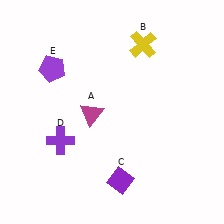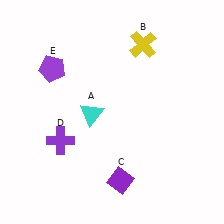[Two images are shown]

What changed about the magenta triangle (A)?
In Image 1, A is magenta. In Image 2, it changed to cyan.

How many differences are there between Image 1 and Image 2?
There is 1 difference between the two images.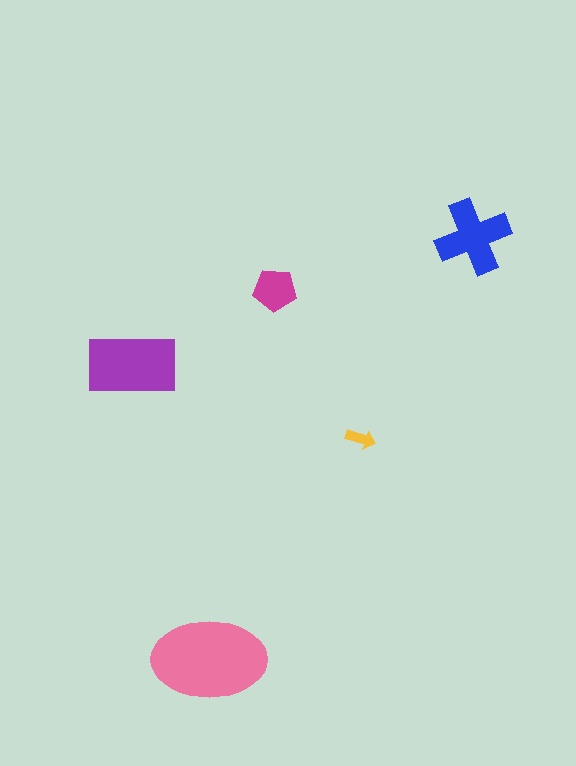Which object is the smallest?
The yellow arrow.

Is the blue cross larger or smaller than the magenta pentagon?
Larger.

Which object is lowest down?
The pink ellipse is bottommost.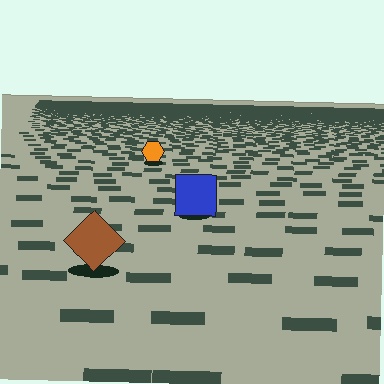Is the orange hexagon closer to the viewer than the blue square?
No. The blue square is closer — you can tell from the texture gradient: the ground texture is coarser near it.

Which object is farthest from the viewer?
The orange hexagon is farthest from the viewer. It appears smaller and the ground texture around it is denser.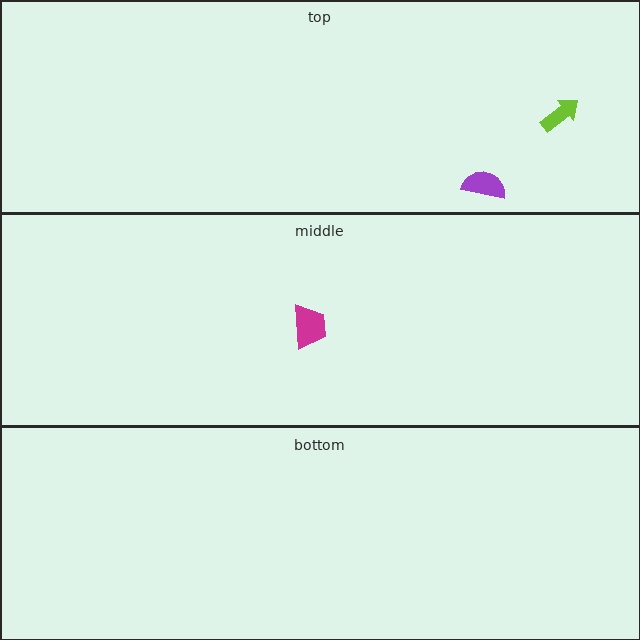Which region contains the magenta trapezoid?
The middle region.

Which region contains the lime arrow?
The top region.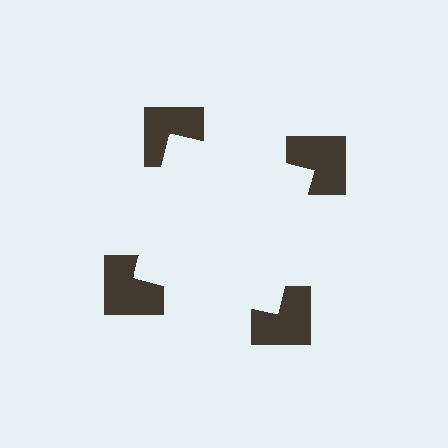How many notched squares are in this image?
There are 4 — one at each vertex of the illusory square.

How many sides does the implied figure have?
4 sides.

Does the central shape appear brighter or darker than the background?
It typically appears slightly brighter than the background, even though no actual brightness change is drawn.